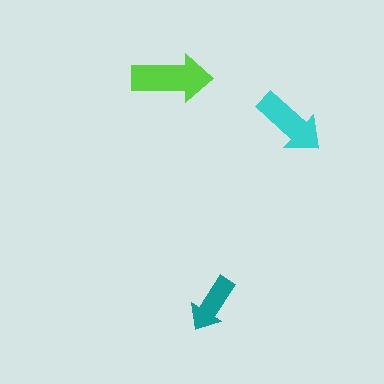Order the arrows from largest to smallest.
the lime one, the cyan one, the teal one.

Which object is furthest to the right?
The cyan arrow is rightmost.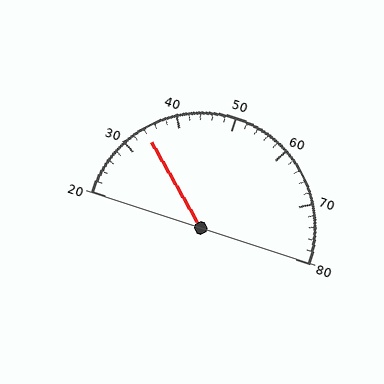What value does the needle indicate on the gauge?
The needle indicates approximately 34.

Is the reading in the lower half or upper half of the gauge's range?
The reading is in the lower half of the range (20 to 80).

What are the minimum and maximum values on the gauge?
The gauge ranges from 20 to 80.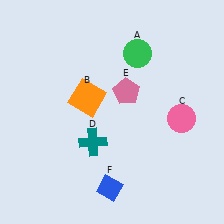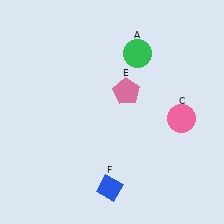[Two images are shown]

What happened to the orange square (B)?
The orange square (B) was removed in Image 2. It was in the top-left area of Image 1.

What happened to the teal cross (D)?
The teal cross (D) was removed in Image 2. It was in the bottom-left area of Image 1.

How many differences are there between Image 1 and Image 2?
There are 2 differences between the two images.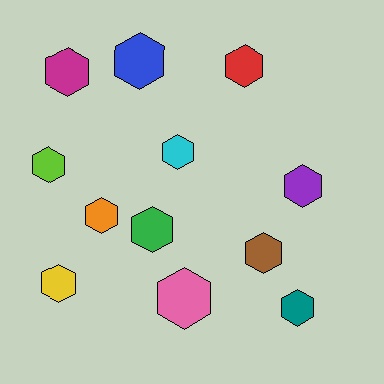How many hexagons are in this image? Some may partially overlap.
There are 12 hexagons.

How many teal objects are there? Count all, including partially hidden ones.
There is 1 teal object.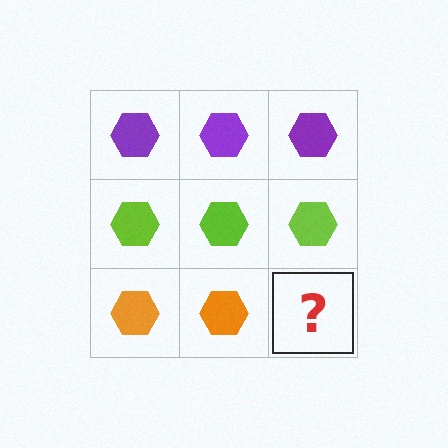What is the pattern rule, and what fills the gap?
The rule is that each row has a consistent color. The gap should be filled with an orange hexagon.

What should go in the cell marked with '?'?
The missing cell should contain an orange hexagon.